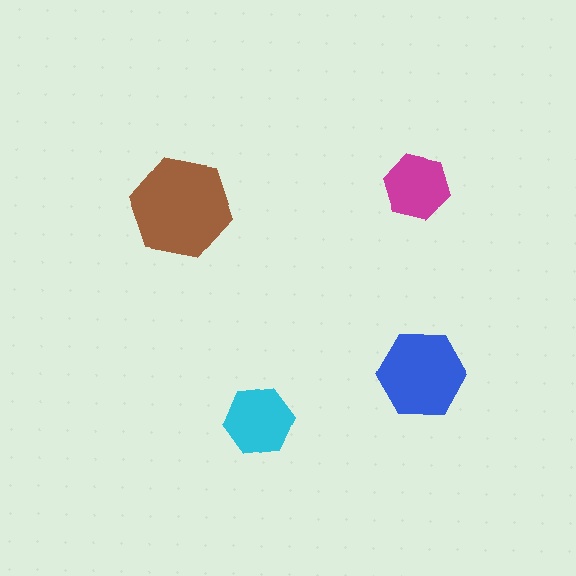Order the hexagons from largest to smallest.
the brown one, the blue one, the cyan one, the magenta one.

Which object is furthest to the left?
The brown hexagon is leftmost.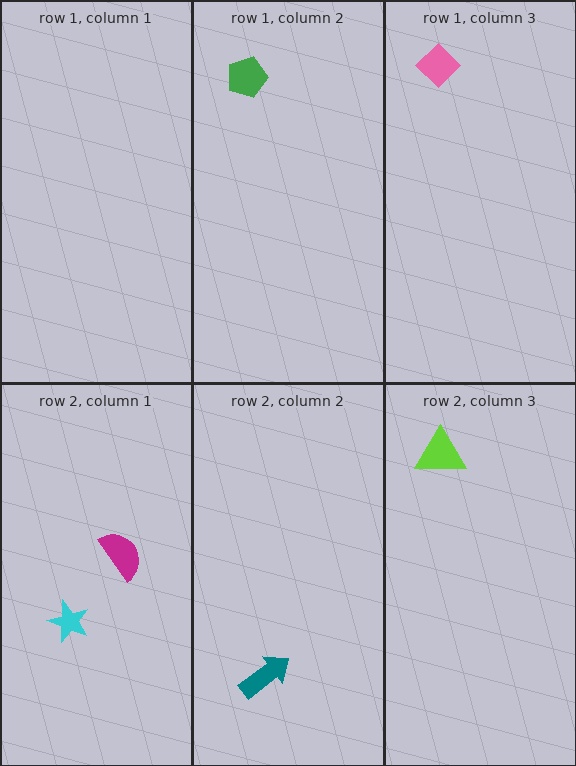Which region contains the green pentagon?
The row 1, column 2 region.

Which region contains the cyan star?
The row 2, column 1 region.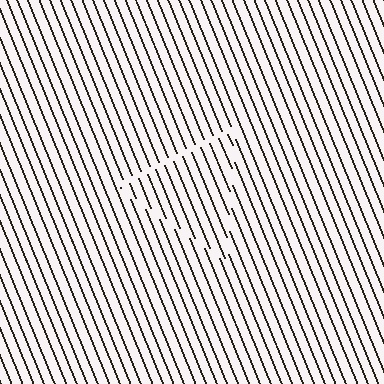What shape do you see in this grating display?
An illusory triangle. The interior of the shape contains the same grating, shifted by half a period — the contour is defined by the phase discontinuity where line-ends from the inner and outer gratings abut.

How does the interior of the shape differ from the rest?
The interior of the shape contains the same grating, shifted by half a period — the contour is defined by the phase discontinuity where line-ends from the inner and outer gratings abut.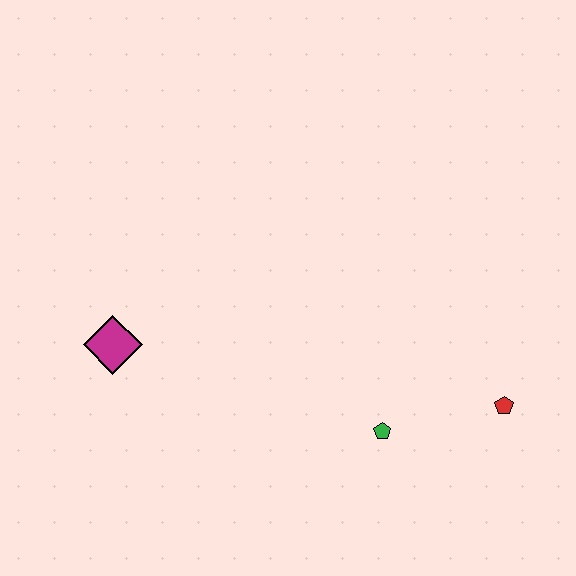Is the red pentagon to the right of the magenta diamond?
Yes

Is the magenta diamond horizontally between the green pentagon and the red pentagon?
No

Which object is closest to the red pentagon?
The green pentagon is closest to the red pentagon.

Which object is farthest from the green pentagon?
The magenta diamond is farthest from the green pentagon.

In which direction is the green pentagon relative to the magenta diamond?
The green pentagon is to the right of the magenta diamond.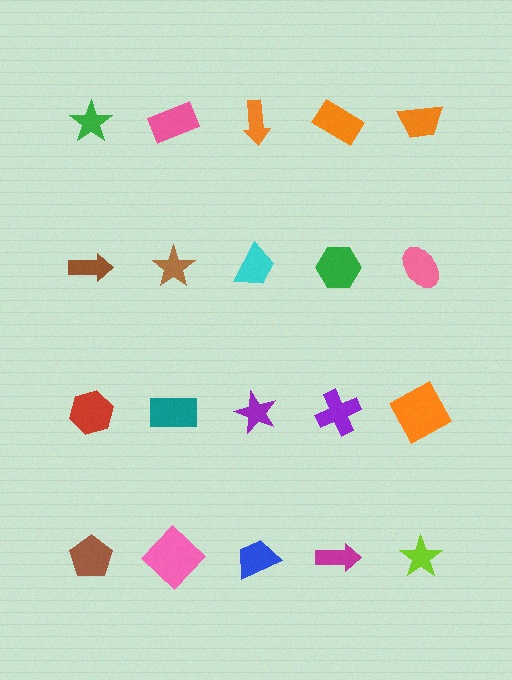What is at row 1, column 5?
An orange trapezoid.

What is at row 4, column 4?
A magenta arrow.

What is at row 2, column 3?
A cyan trapezoid.